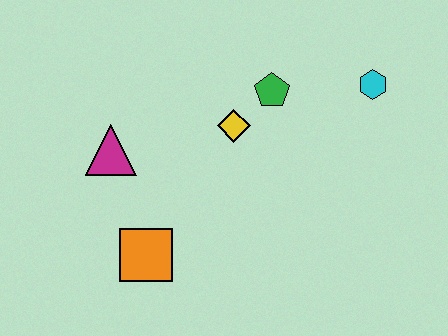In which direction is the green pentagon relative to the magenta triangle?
The green pentagon is to the right of the magenta triangle.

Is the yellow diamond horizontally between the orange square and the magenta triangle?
No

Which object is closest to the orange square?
The magenta triangle is closest to the orange square.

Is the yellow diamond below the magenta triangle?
No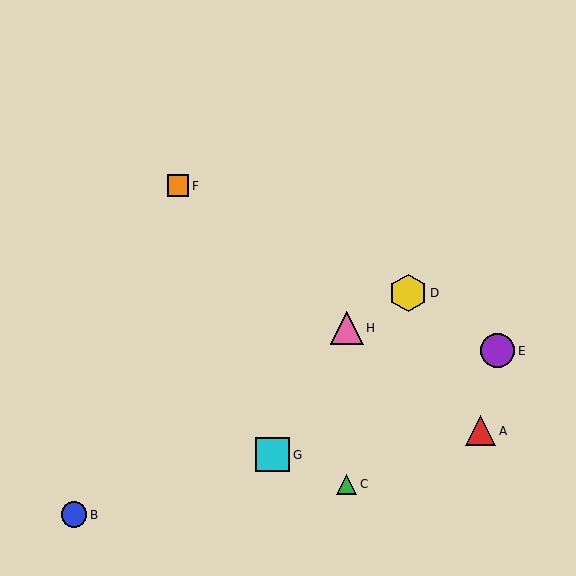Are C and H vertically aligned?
Yes, both are at x≈347.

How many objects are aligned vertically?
2 objects (C, H) are aligned vertically.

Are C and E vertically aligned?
No, C is at x≈347 and E is at x≈497.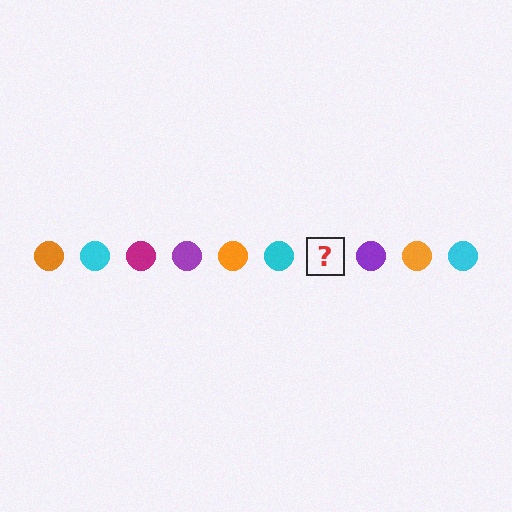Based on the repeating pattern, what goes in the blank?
The blank should be a magenta circle.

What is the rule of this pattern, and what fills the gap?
The rule is that the pattern cycles through orange, cyan, magenta, purple circles. The gap should be filled with a magenta circle.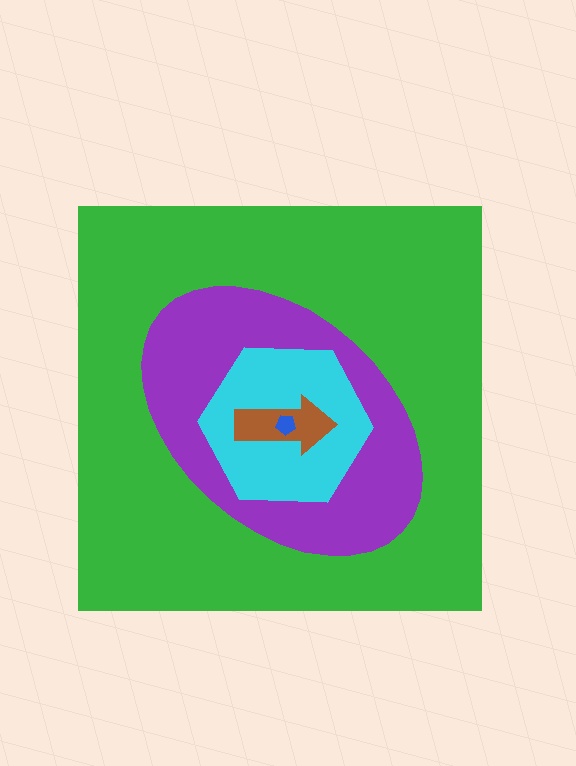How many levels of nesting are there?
5.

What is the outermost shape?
The green square.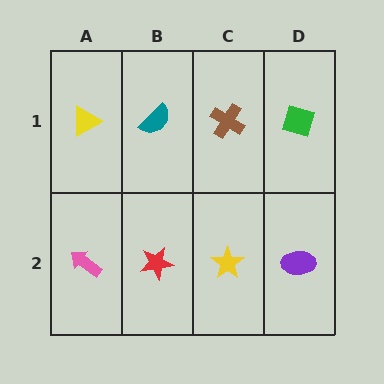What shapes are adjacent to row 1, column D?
A purple ellipse (row 2, column D), a brown cross (row 1, column C).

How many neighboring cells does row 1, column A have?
2.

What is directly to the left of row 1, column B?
A yellow triangle.